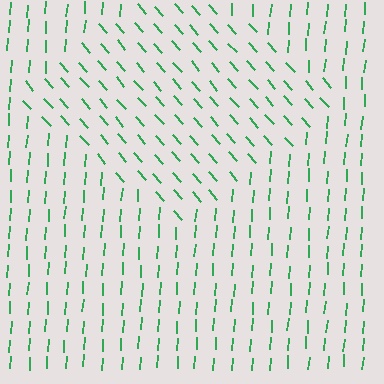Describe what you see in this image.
The image is filled with small green line segments. A diamond region in the image has lines oriented differently from the surrounding lines, creating a visible texture boundary.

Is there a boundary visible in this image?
Yes, there is a texture boundary formed by a change in line orientation.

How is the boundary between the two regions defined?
The boundary is defined purely by a change in line orientation (approximately 45 degrees difference). All lines are the same color and thickness.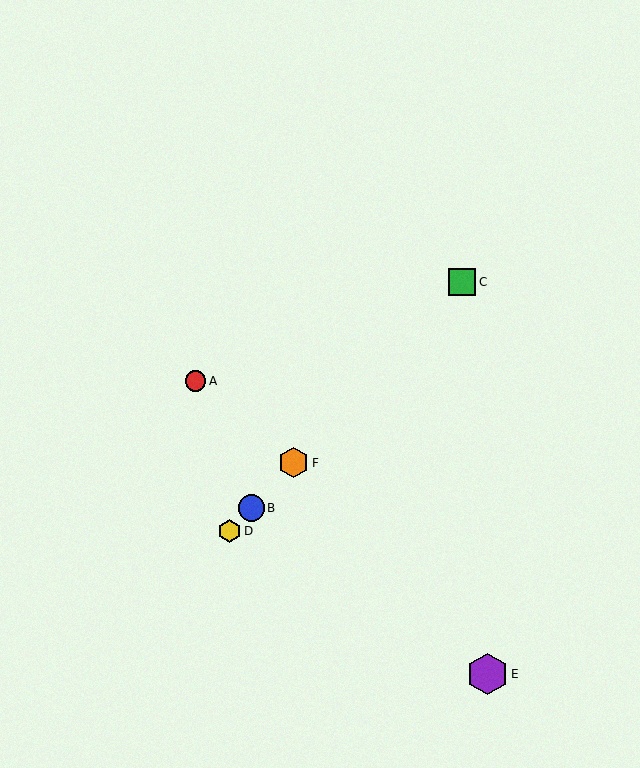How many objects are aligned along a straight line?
4 objects (B, C, D, F) are aligned along a straight line.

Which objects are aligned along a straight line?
Objects B, C, D, F are aligned along a straight line.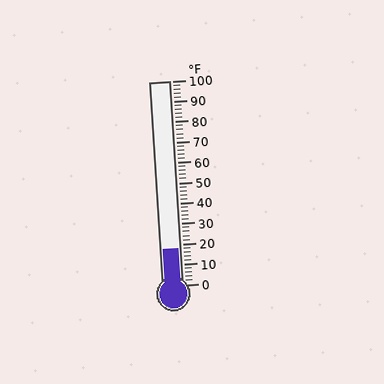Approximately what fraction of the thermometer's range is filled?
The thermometer is filled to approximately 20% of its range.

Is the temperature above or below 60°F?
The temperature is below 60°F.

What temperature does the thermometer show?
The thermometer shows approximately 18°F.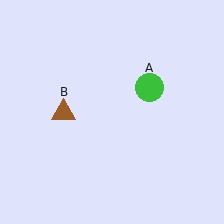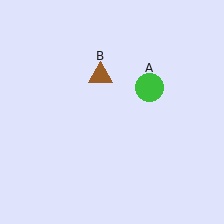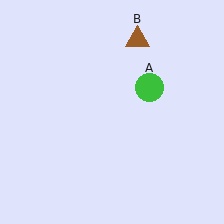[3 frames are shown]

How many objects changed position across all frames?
1 object changed position: brown triangle (object B).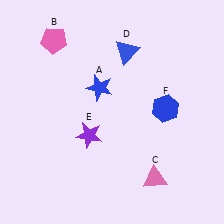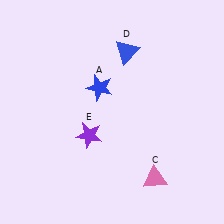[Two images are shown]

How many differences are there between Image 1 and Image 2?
There are 2 differences between the two images.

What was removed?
The blue hexagon (F), the pink pentagon (B) were removed in Image 2.